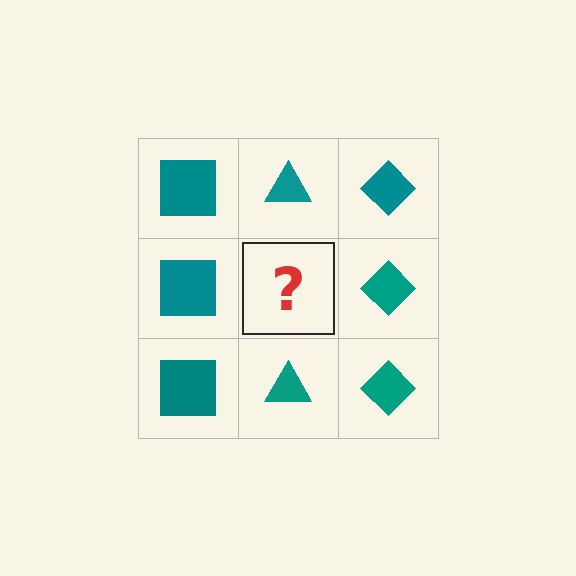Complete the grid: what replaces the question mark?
The question mark should be replaced with a teal triangle.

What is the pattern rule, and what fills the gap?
The rule is that each column has a consistent shape. The gap should be filled with a teal triangle.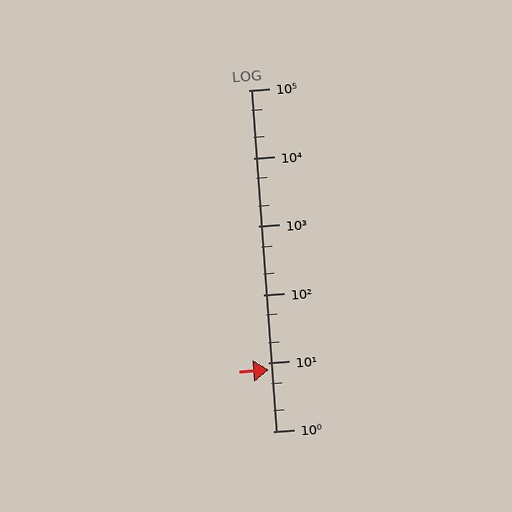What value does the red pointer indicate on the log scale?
The pointer indicates approximately 8.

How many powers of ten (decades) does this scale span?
The scale spans 5 decades, from 1 to 100000.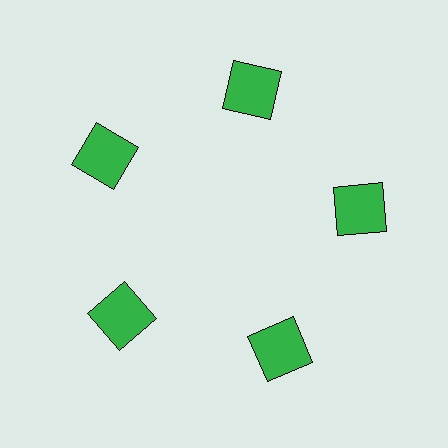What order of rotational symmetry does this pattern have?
This pattern has 5-fold rotational symmetry.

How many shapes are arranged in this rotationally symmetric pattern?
There are 5 shapes, arranged in 5 groups of 1.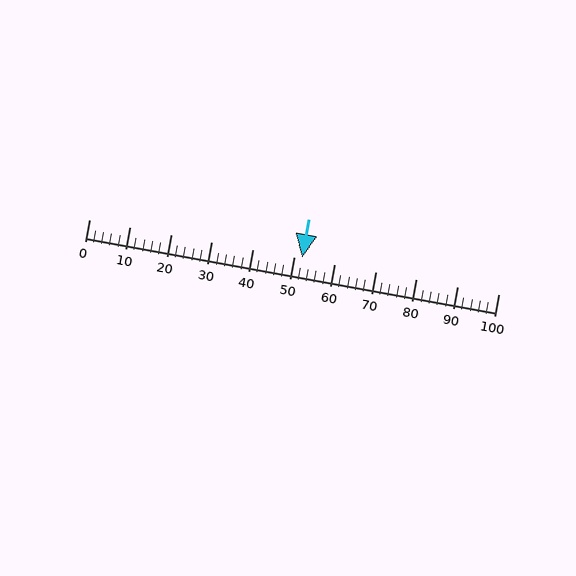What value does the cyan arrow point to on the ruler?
The cyan arrow points to approximately 52.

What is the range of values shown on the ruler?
The ruler shows values from 0 to 100.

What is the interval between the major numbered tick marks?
The major tick marks are spaced 10 units apart.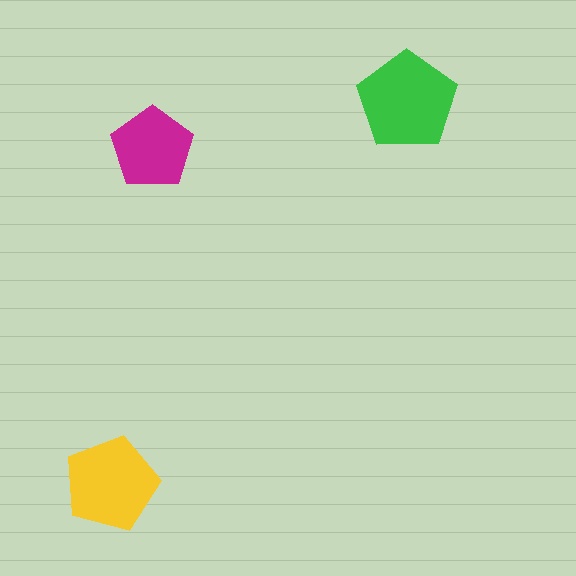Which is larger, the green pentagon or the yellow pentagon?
The green one.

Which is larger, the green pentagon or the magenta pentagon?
The green one.